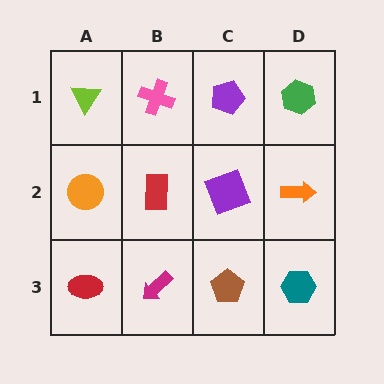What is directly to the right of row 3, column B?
A brown pentagon.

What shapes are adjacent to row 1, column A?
An orange circle (row 2, column A), a pink cross (row 1, column B).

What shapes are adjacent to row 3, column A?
An orange circle (row 2, column A), a magenta arrow (row 3, column B).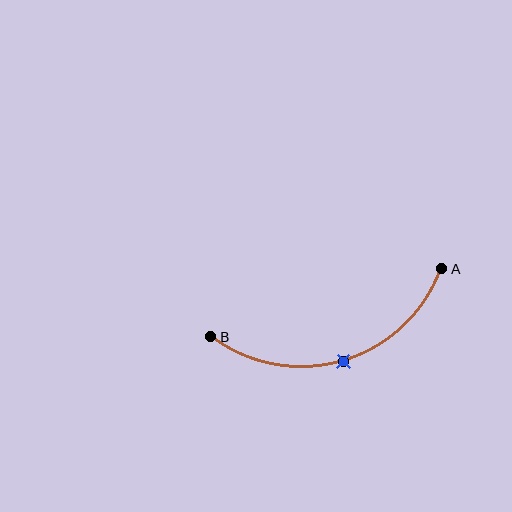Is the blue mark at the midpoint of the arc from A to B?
Yes. The blue mark lies on the arc at equal arc-length from both A and B — it is the arc midpoint.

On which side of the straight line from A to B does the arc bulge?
The arc bulges below the straight line connecting A and B.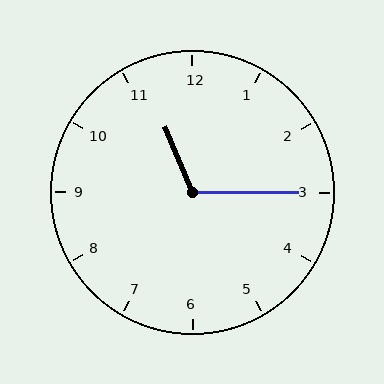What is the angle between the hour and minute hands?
Approximately 112 degrees.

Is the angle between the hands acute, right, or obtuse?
It is obtuse.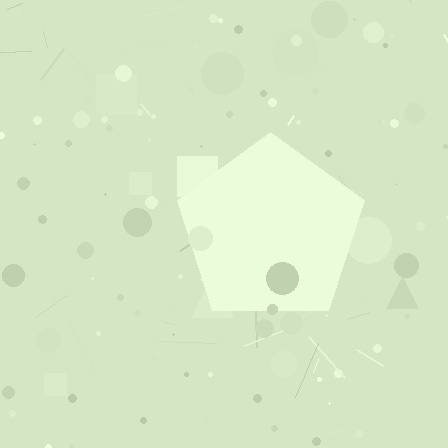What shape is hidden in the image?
A pentagon is hidden in the image.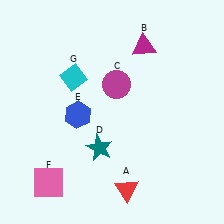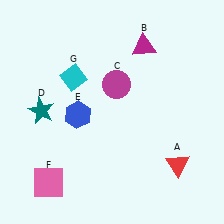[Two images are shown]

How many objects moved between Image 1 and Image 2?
2 objects moved between the two images.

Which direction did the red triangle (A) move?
The red triangle (A) moved right.